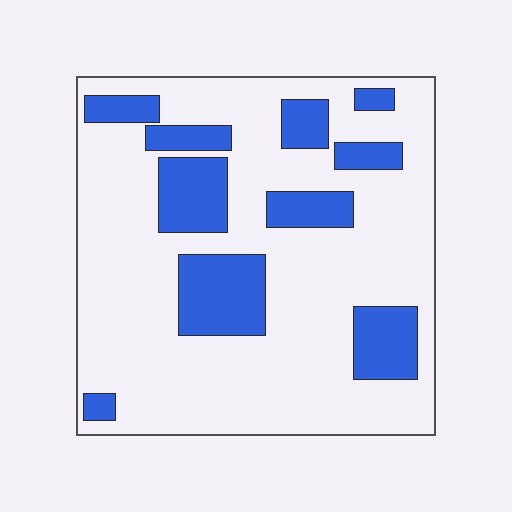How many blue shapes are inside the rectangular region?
10.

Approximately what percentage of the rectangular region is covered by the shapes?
Approximately 25%.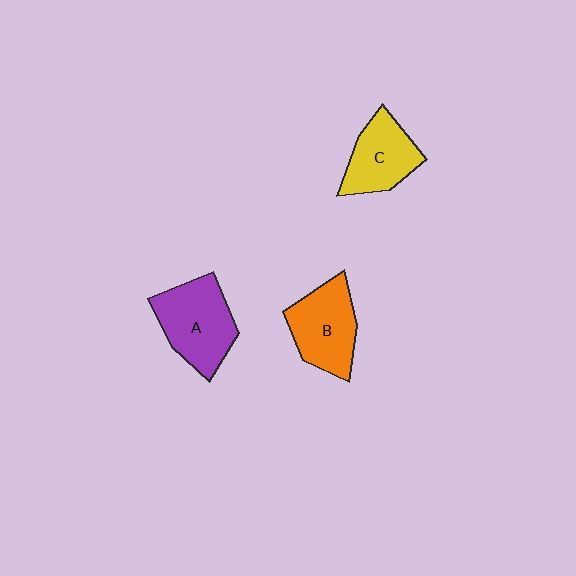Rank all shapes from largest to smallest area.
From largest to smallest: A (purple), B (orange), C (yellow).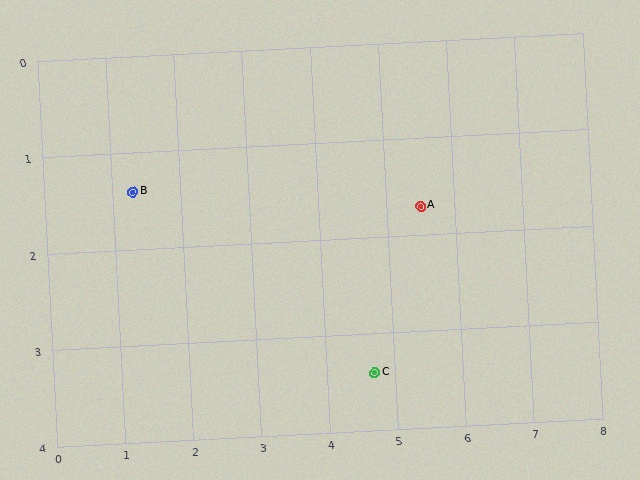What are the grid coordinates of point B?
Point B is at approximately (1.3, 1.4).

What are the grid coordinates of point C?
Point C is at approximately (4.7, 3.4).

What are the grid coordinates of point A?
Point A is at approximately (5.5, 1.7).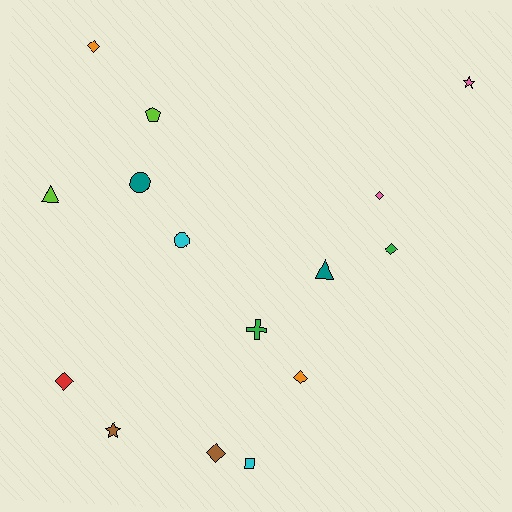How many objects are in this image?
There are 15 objects.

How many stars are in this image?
There are 2 stars.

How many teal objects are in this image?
There are 2 teal objects.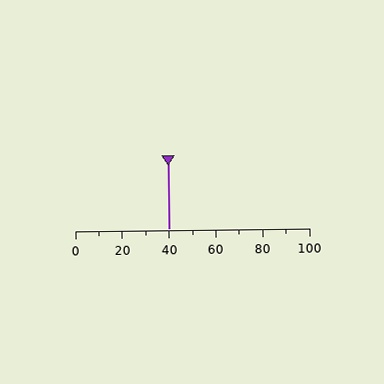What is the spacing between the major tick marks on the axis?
The major ticks are spaced 20 apart.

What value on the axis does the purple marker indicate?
The marker indicates approximately 40.